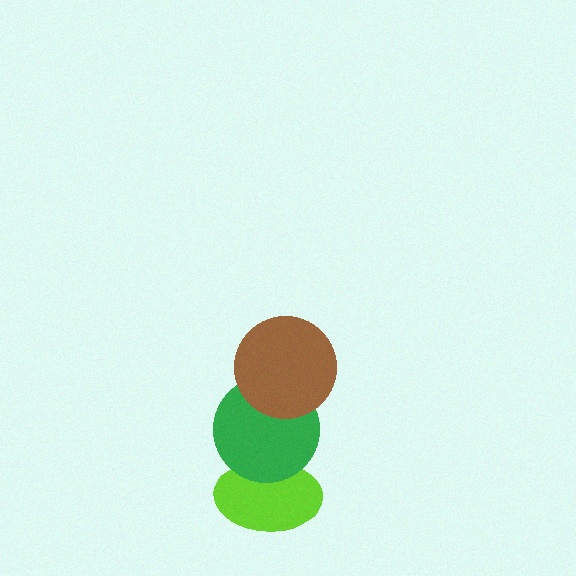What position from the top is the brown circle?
The brown circle is 1st from the top.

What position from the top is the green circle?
The green circle is 2nd from the top.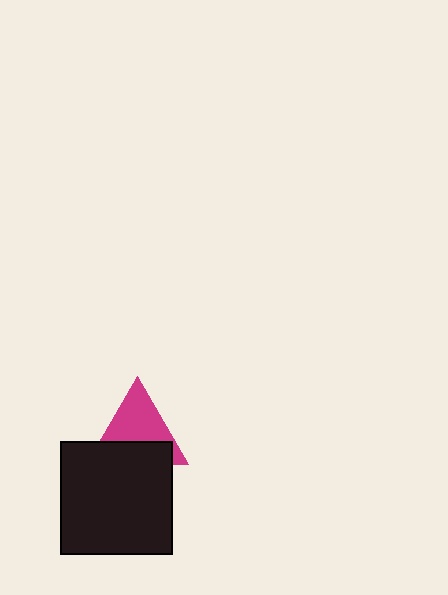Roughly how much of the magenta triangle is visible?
About half of it is visible (roughly 58%).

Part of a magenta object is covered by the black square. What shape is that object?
It is a triangle.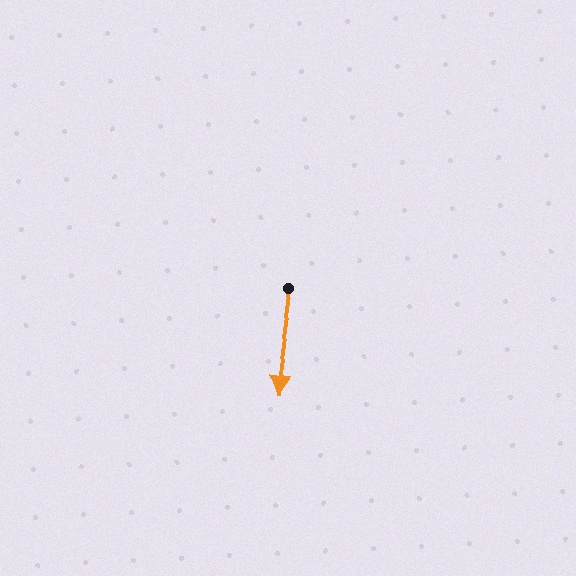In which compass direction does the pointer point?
South.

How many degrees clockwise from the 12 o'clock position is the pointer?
Approximately 188 degrees.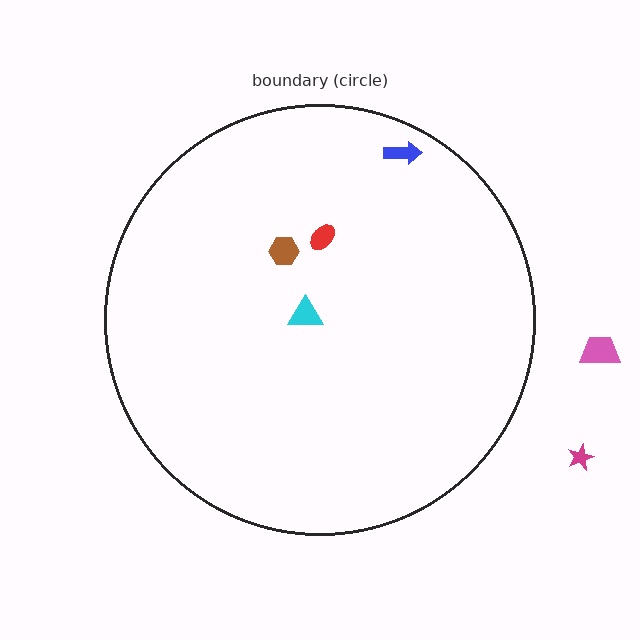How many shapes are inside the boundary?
4 inside, 2 outside.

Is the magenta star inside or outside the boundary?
Outside.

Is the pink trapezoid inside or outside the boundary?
Outside.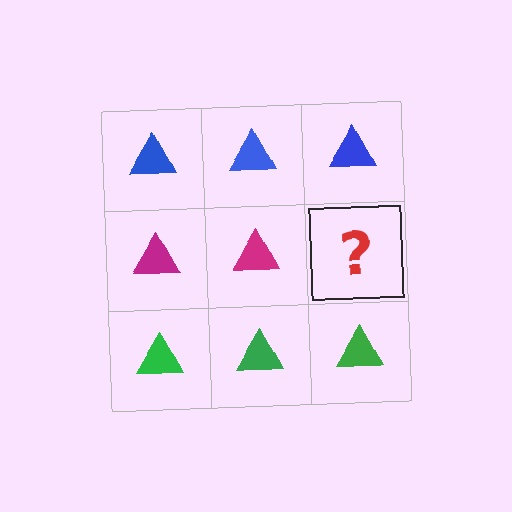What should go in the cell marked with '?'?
The missing cell should contain a magenta triangle.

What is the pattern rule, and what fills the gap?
The rule is that each row has a consistent color. The gap should be filled with a magenta triangle.